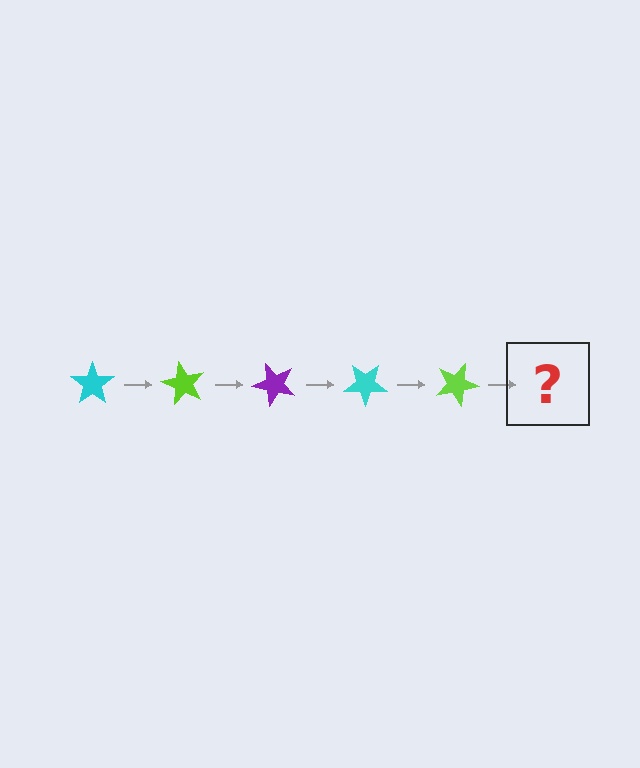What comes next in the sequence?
The next element should be a purple star, rotated 300 degrees from the start.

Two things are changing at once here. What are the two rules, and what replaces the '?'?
The two rules are that it rotates 60 degrees each step and the color cycles through cyan, lime, and purple. The '?' should be a purple star, rotated 300 degrees from the start.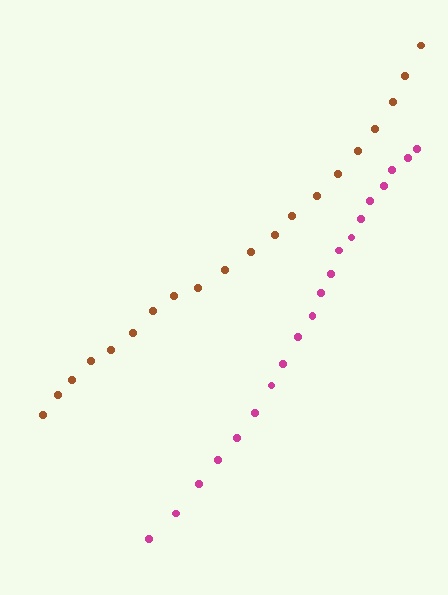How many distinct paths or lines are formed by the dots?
There are 2 distinct paths.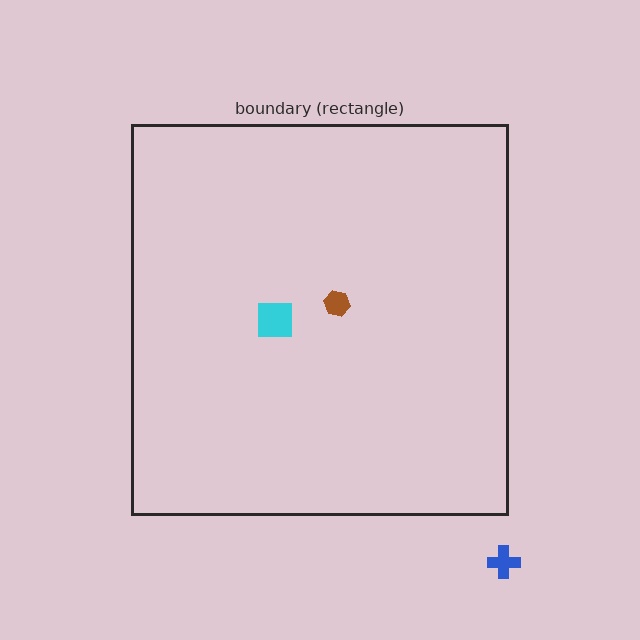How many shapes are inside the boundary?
2 inside, 1 outside.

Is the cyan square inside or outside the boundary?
Inside.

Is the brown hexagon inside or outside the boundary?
Inside.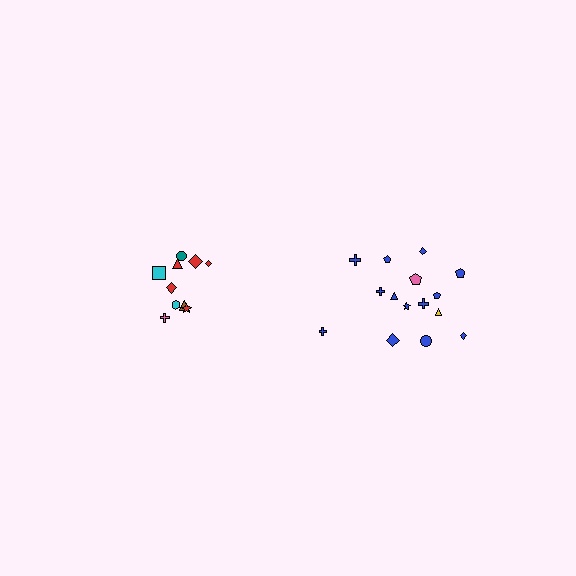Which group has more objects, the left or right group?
The right group.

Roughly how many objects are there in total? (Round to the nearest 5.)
Roughly 25 objects in total.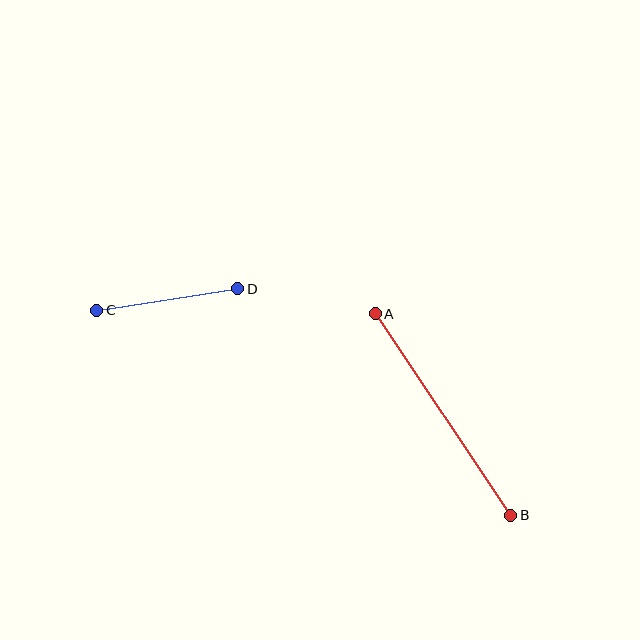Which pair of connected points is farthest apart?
Points A and B are farthest apart.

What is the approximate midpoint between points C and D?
The midpoint is at approximately (167, 299) pixels.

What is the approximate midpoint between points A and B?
The midpoint is at approximately (443, 414) pixels.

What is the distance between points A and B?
The distance is approximately 243 pixels.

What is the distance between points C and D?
The distance is approximately 143 pixels.